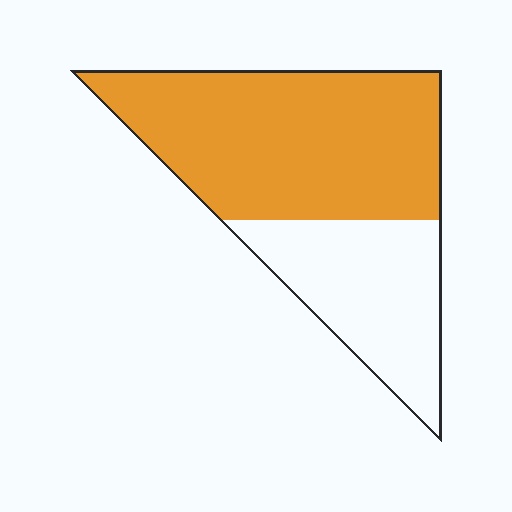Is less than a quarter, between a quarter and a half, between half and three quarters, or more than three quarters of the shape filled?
Between half and three quarters.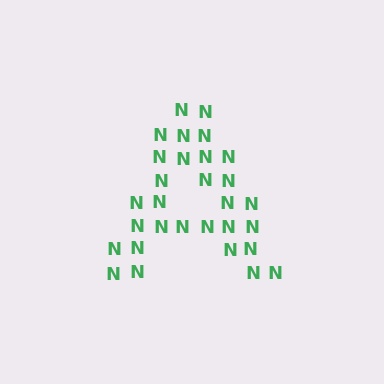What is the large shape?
The large shape is the letter A.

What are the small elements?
The small elements are letter N's.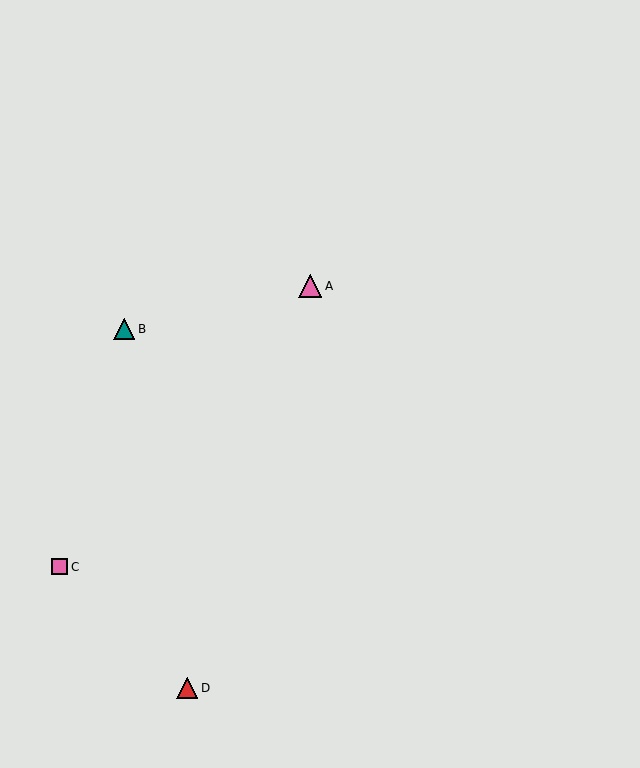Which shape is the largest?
The pink triangle (labeled A) is the largest.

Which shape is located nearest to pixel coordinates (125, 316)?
The teal triangle (labeled B) at (124, 329) is nearest to that location.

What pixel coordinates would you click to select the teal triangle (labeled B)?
Click at (124, 329) to select the teal triangle B.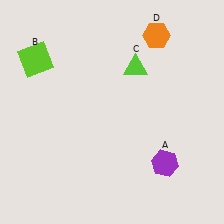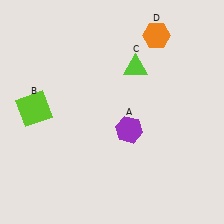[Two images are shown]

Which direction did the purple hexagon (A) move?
The purple hexagon (A) moved left.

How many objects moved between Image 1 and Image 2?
2 objects moved between the two images.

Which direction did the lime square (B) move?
The lime square (B) moved down.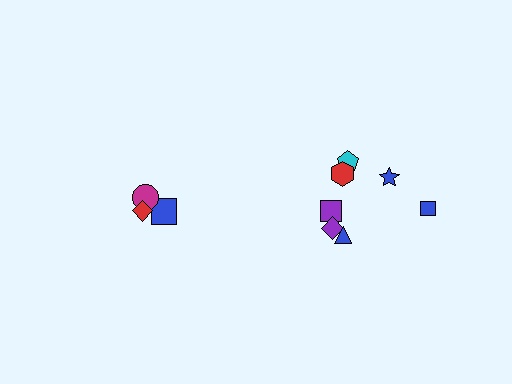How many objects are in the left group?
There are 3 objects.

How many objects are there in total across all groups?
There are 10 objects.